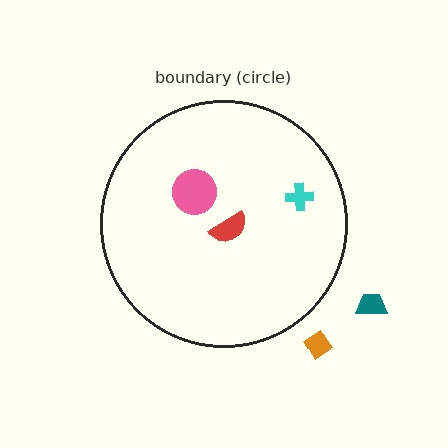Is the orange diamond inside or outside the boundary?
Outside.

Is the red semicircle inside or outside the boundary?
Inside.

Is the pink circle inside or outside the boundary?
Inside.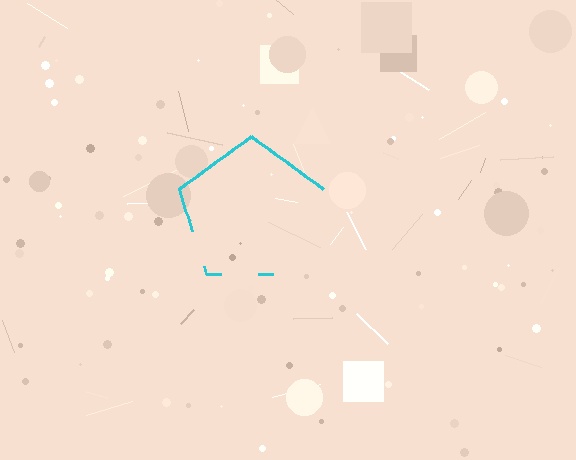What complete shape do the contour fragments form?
The contour fragments form a pentagon.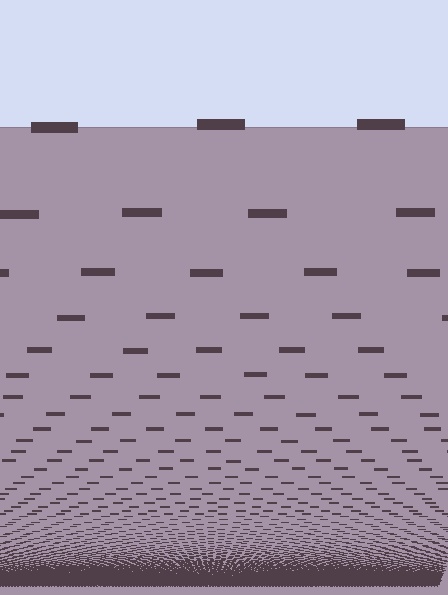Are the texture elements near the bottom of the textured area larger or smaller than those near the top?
Smaller. The gradient is inverted — elements near the bottom are smaller and denser.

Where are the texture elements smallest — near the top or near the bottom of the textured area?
Near the bottom.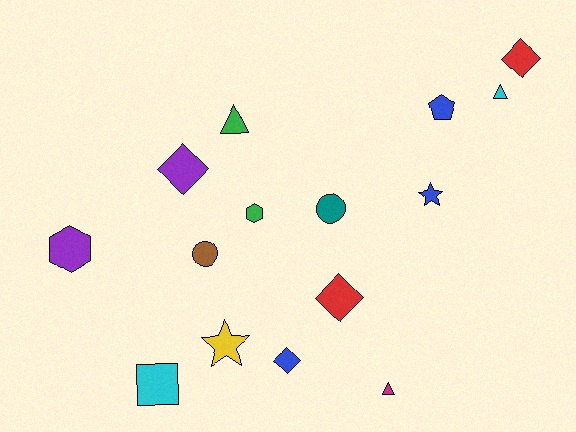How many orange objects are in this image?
There are no orange objects.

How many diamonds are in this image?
There are 4 diamonds.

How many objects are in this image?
There are 15 objects.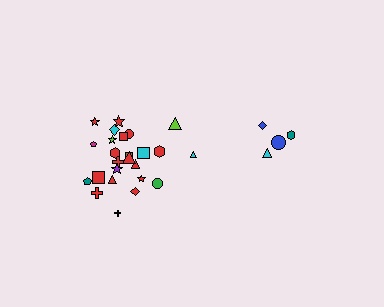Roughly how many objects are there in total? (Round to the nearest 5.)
Roughly 30 objects in total.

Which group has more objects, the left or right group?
The left group.